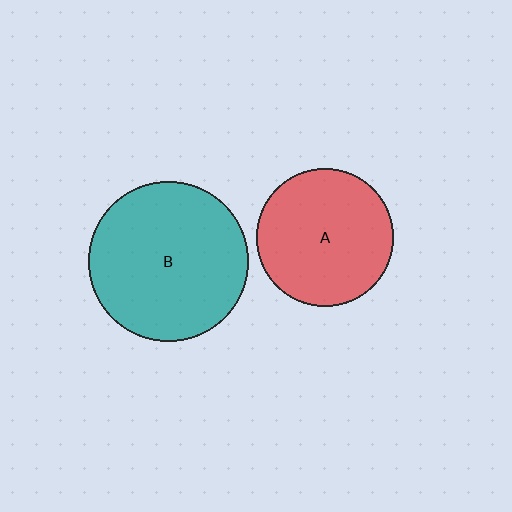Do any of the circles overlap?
No, none of the circles overlap.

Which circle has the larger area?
Circle B (teal).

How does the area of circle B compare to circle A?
Approximately 1.4 times.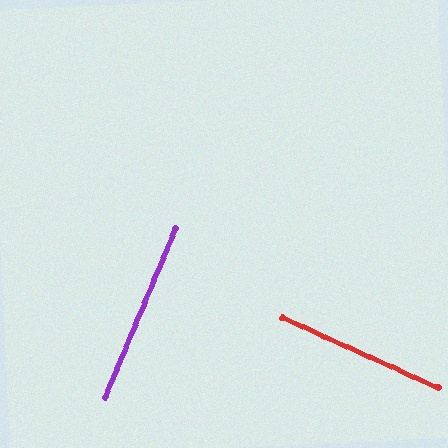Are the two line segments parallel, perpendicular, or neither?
Perpendicular — they meet at approximately 89°.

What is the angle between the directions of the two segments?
Approximately 89 degrees.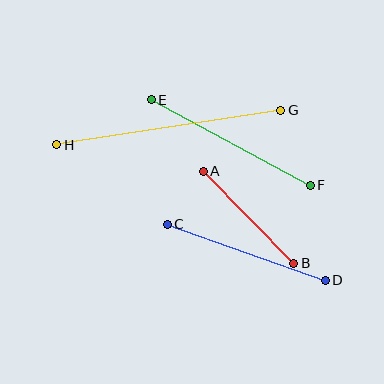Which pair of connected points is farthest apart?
Points G and H are farthest apart.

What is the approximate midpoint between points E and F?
The midpoint is at approximately (231, 143) pixels.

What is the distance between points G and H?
The distance is approximately 227 pixels.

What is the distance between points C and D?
The distance is approximately 168 pixels.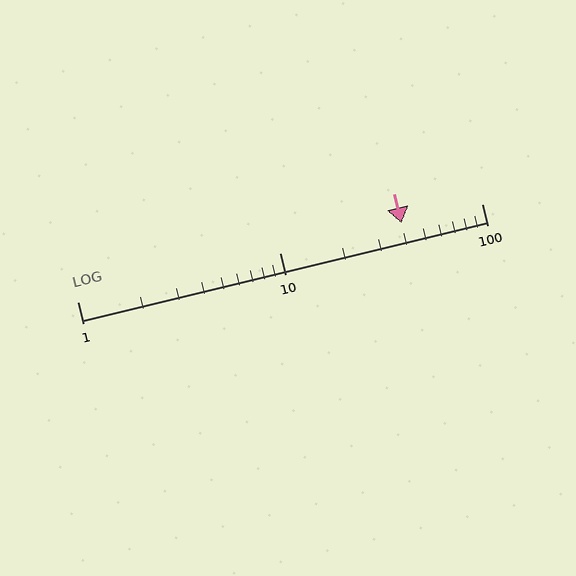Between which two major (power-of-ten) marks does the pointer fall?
The pointer is between 10 and 100.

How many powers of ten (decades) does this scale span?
The scale spans 2 decades, from 1 to 100.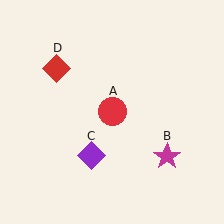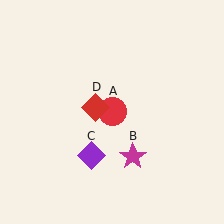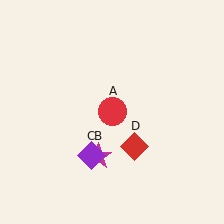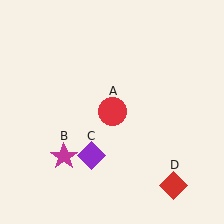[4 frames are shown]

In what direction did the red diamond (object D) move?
The red diamond (object D) moved down and to the right.